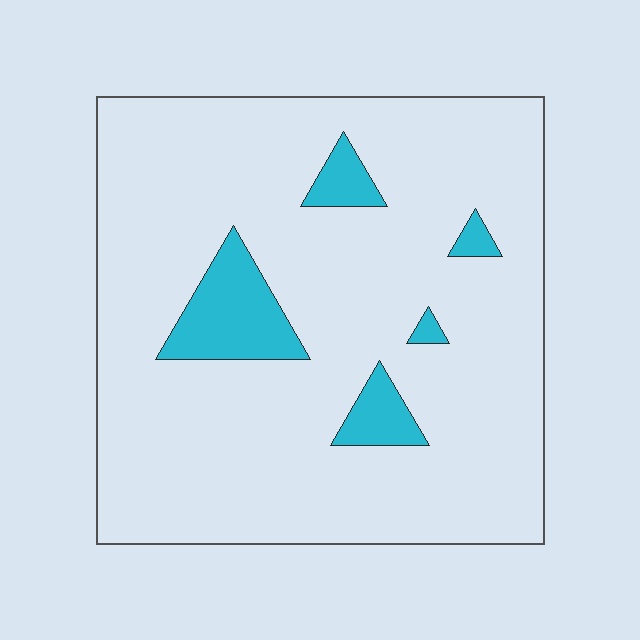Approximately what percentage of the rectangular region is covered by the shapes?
Approximately 10%.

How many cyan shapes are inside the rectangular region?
5.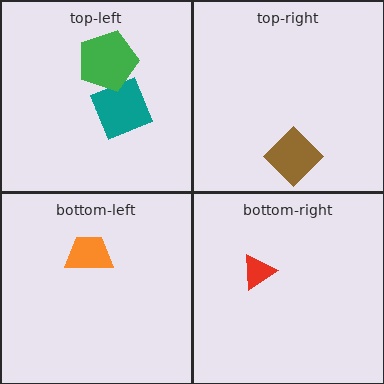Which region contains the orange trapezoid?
The bottom-left region.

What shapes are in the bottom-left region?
The orange trapezoid.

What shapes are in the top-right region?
The brown diamond.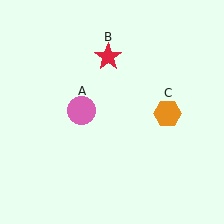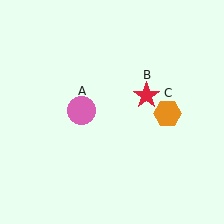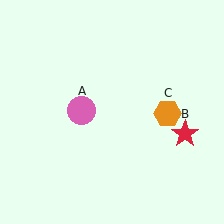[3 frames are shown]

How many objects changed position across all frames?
1 object changed position: red star (object B).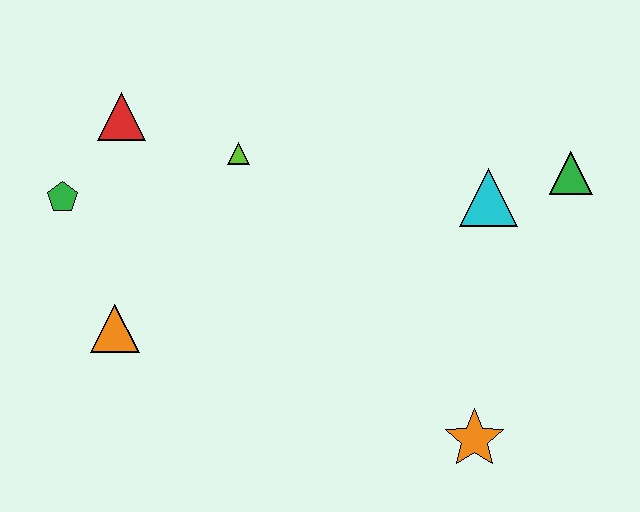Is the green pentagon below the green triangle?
Yes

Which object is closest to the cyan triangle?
The green triangle is closest to the cyan triangle.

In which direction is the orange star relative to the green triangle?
The orange star is below the green triangle.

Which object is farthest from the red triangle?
The orange star is farthest from the red triangle.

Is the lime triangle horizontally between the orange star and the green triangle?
No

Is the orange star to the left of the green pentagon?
No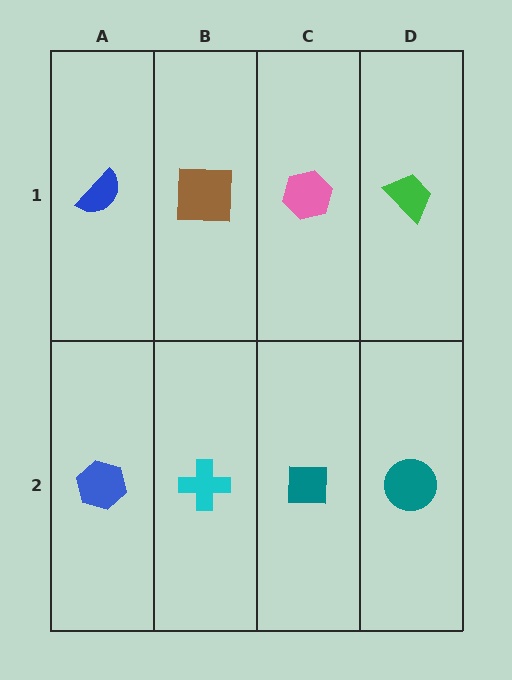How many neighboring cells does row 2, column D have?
2.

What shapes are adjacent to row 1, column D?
A teal circle (row 2, column D), a pink hexagon (row 1, column C).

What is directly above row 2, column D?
A green trapezoid.